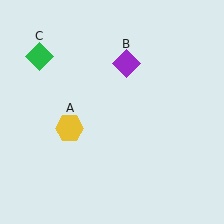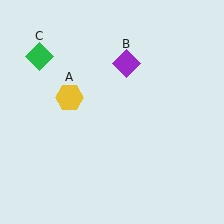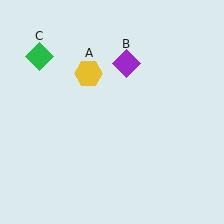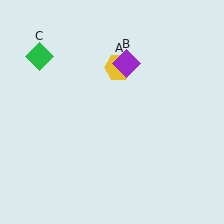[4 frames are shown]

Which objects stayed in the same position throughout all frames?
Purple diamond (object B) and green diamond (object C) remained stationary.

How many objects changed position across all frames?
1 object changed position: yellow hexagon (object A).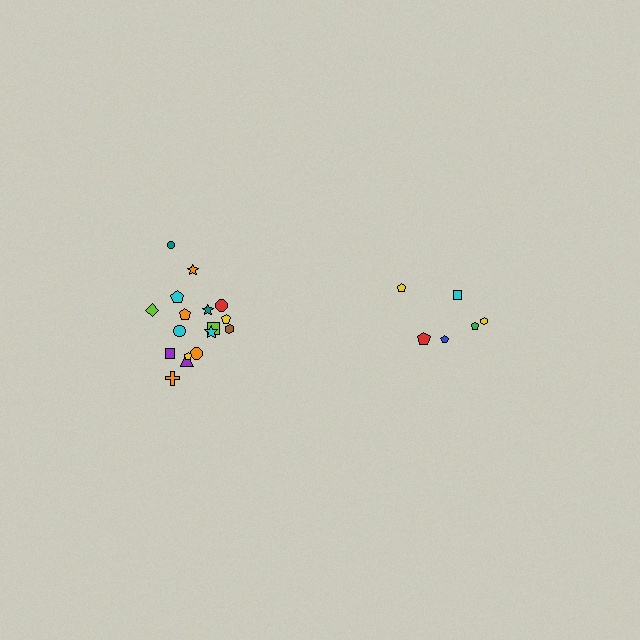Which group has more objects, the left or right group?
The left group.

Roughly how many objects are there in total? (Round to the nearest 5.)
Roughly 25 objects in total.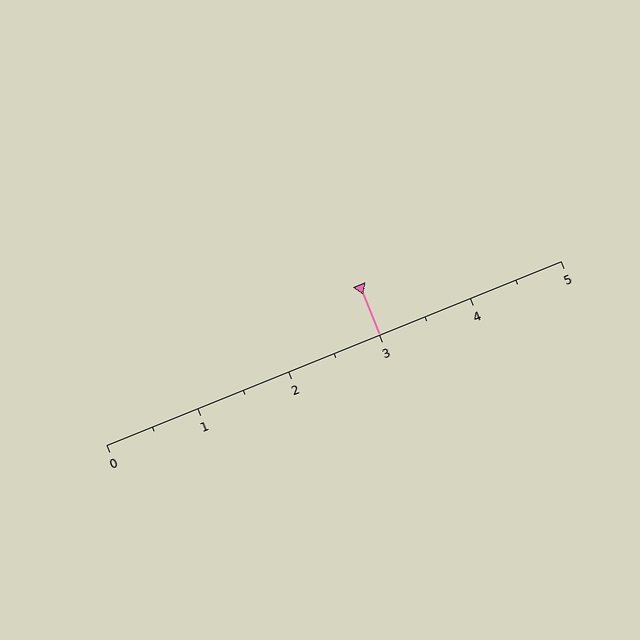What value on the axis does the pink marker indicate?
The marker indicates approximately 3.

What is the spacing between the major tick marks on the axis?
The major ticks are spaced 1 apart.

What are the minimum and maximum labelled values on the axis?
The axis runs from 0 to 5.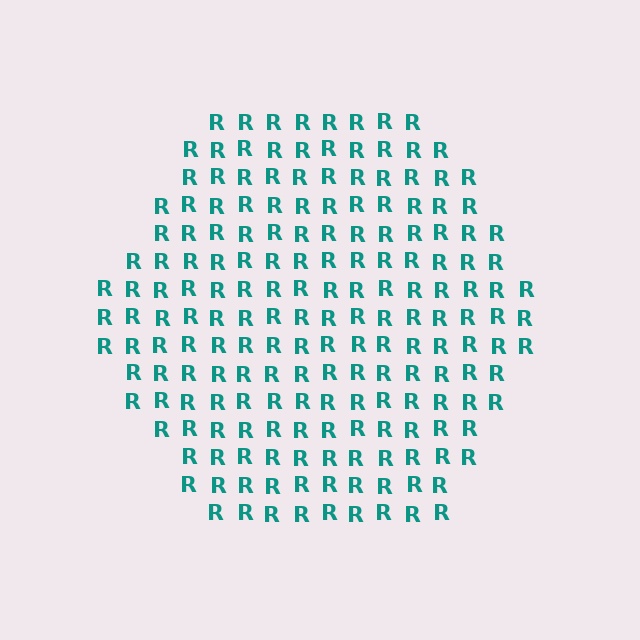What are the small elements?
The small elements are letter R's.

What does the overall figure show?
The overall figure shows a hexagon.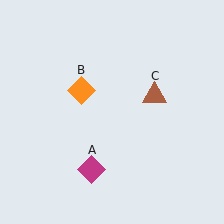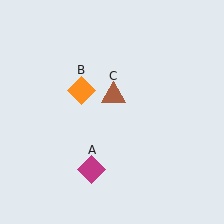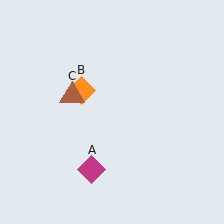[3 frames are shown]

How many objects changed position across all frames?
1 object changed position: brown triangle (object C).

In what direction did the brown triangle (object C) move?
The brown triangle (object C) moved left.